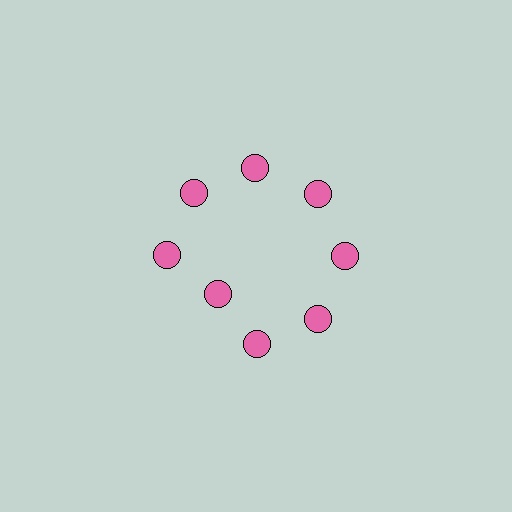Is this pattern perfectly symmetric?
No. The 8 pink circles are arranged in a ring, but one element near the 8 o'clock position is pulled inward toward the center, breaking the 8-fold rotational symmetry.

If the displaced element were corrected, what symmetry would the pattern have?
It would have 8-fold rotational symmetry — the pattern would map onto itself every 45 degrees.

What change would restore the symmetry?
The symmetry would be restored by moving it outward, back onto the ring so that all 8 circles sit at equal angles and equal distance from the center.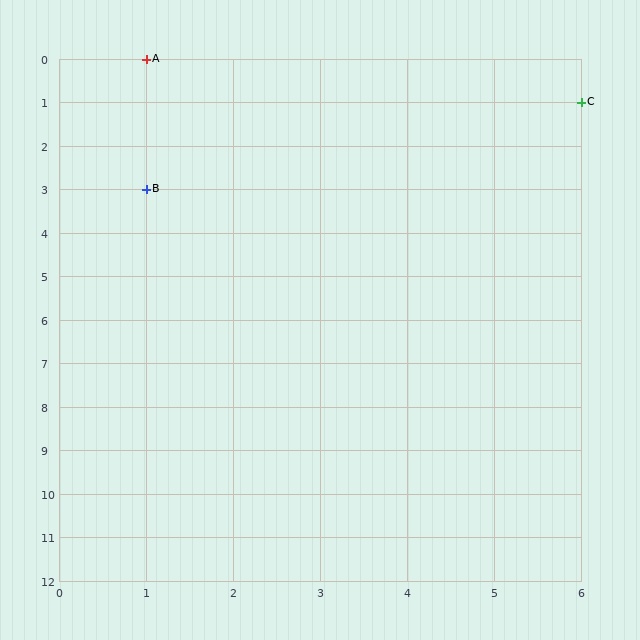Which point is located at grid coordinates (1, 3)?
Point B is at (1, 3).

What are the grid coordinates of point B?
Point B is at grid coordinates (1, 3).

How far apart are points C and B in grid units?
Points C and B are 5 columns and 2 rows apart (about 5.4 grid units diagonally).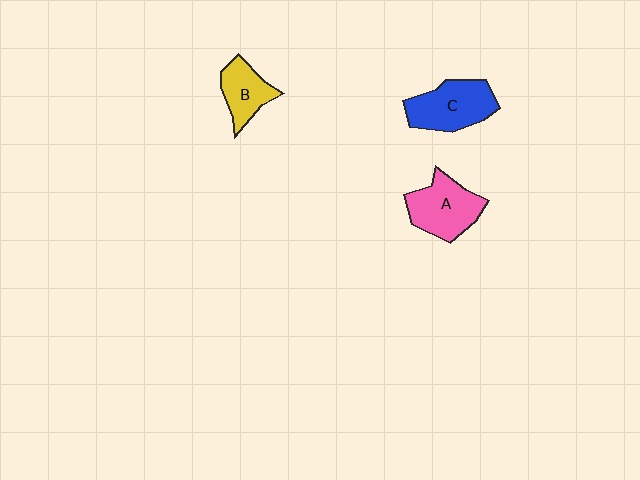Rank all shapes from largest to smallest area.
From largest to smallest: C (blue), A (pink), B (yellow).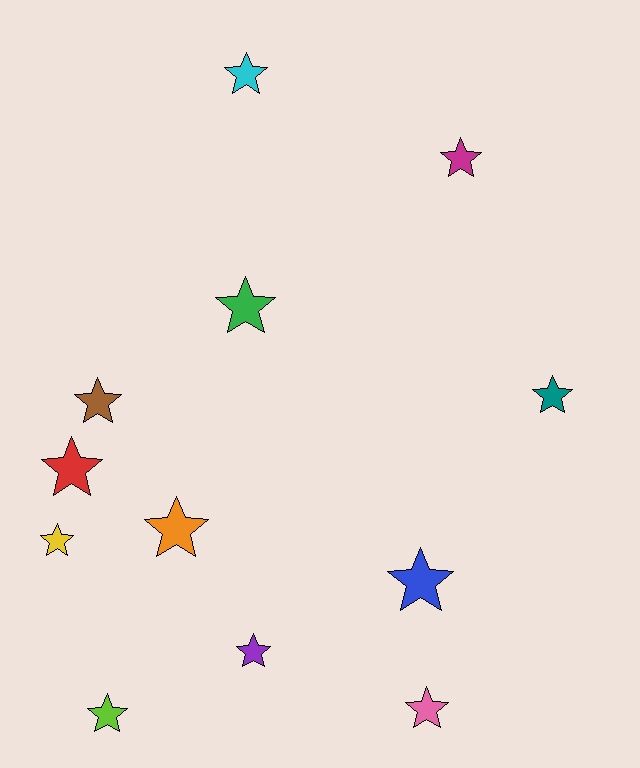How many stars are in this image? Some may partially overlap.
There are 12 stars.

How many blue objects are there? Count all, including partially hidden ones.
There is 1 blue object.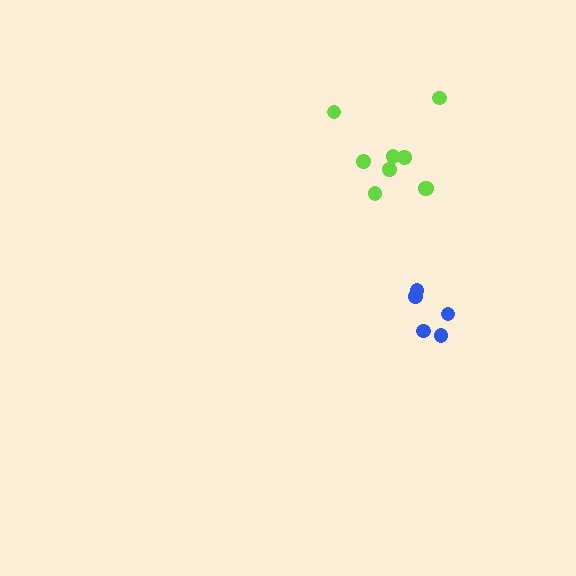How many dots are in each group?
Group 1: 9 dots, Group 2: 5 dots (14 total).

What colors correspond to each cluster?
The clusters are colored: lime, blue.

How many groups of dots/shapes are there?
There are 2 groups.